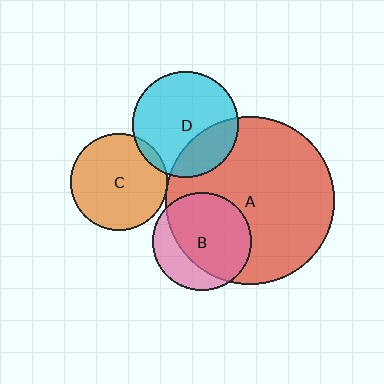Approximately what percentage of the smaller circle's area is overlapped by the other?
Approximately 5%.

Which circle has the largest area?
Circle A (red).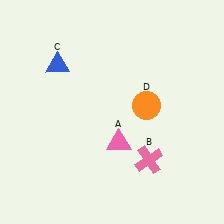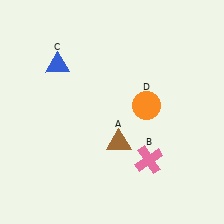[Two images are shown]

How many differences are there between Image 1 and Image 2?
There is 1 difference between the two images.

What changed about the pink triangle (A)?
In Image 1, A is pink. In Image 2, it changed to brown.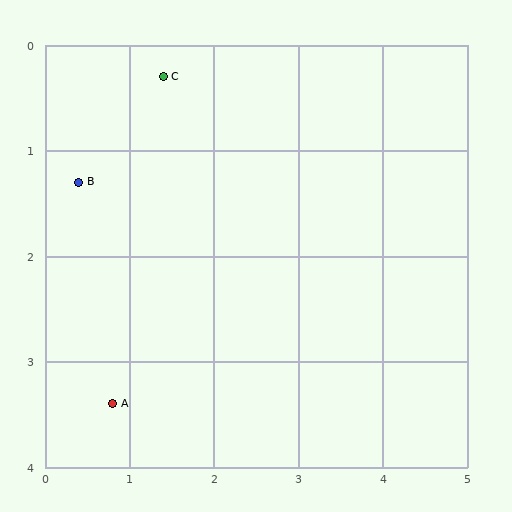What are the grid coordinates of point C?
Point C is at approximately (1.4, 0.3).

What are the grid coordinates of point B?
Point B is at approximately (0.4, 1.3).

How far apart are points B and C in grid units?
Points B and C are about 1.4 grid units apart.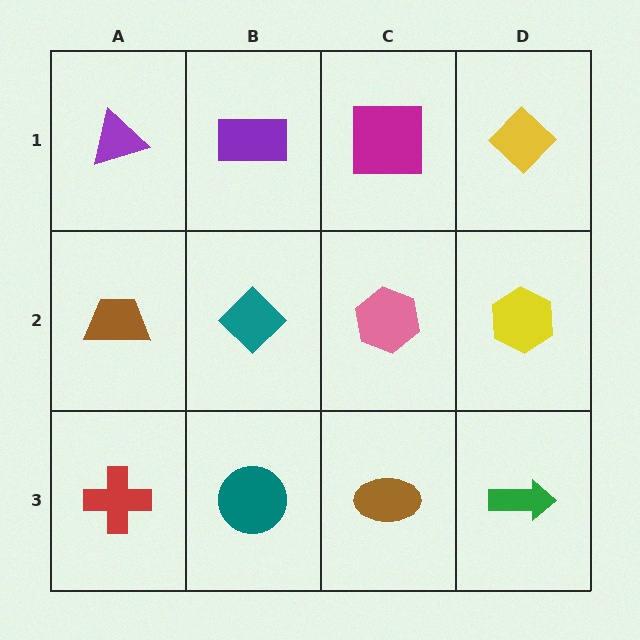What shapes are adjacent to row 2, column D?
A yellow diamond (row 1, column D), a green arrow (row 3, column D), a pink hexagon (row 2, column C).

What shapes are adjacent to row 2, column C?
A magenta square (row 1, column C), a brown ellipse (row 3, column C), a teal diamond (row 2, column B), a yellow hexagon (row 2, column D).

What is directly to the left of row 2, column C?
A teal diamond.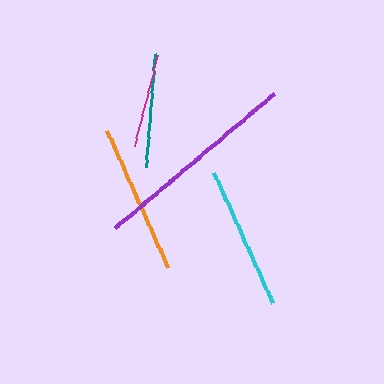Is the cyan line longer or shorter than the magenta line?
The cyan line is longer than the magenta line.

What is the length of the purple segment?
The purple segment is approximately 208 pixels long.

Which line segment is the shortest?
The magenta line is the shortest at approximately 93 pixels.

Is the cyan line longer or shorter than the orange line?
The orange line is longer than the cyan line.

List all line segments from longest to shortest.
From longest to shortest: purple, orange, cyan, teal, magenta.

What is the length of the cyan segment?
The cyan segment is approximately 143 pixels long.